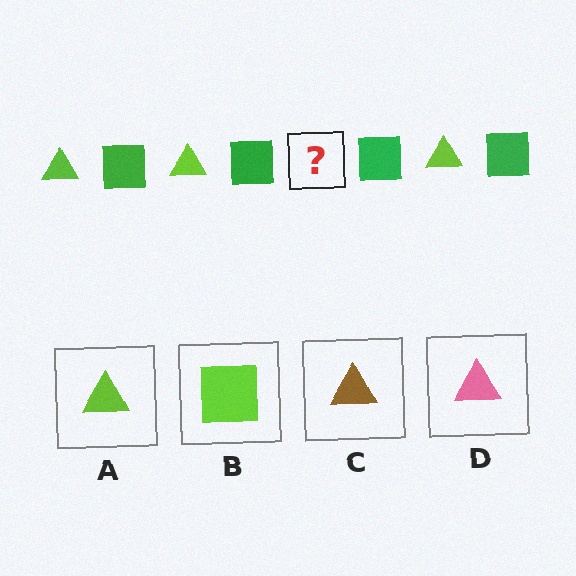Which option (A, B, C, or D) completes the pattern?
A.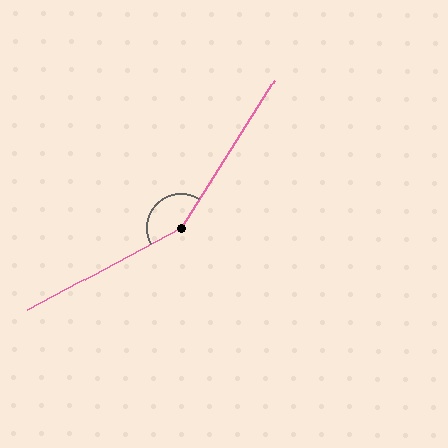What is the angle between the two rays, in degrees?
Approximately 151 degrees.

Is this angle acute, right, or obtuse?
It is obtuse.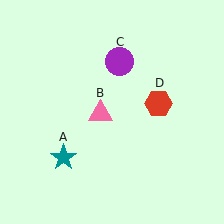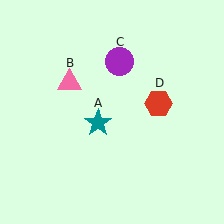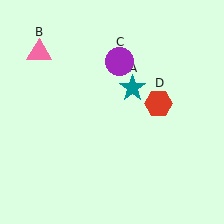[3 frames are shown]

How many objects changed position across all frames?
2 objects changed position: teal star (object A), pink triangle (object B).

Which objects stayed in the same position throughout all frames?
Purple circle (object C) and red hexagon (object D) remained stationary.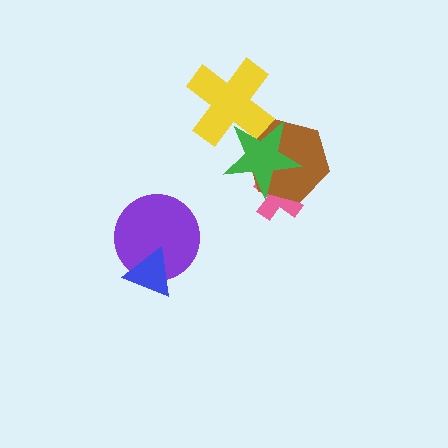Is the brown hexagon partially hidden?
Yes, it is partially covered by another shape.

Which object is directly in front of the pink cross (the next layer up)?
The brown hexagon is directly in front of the pink cross.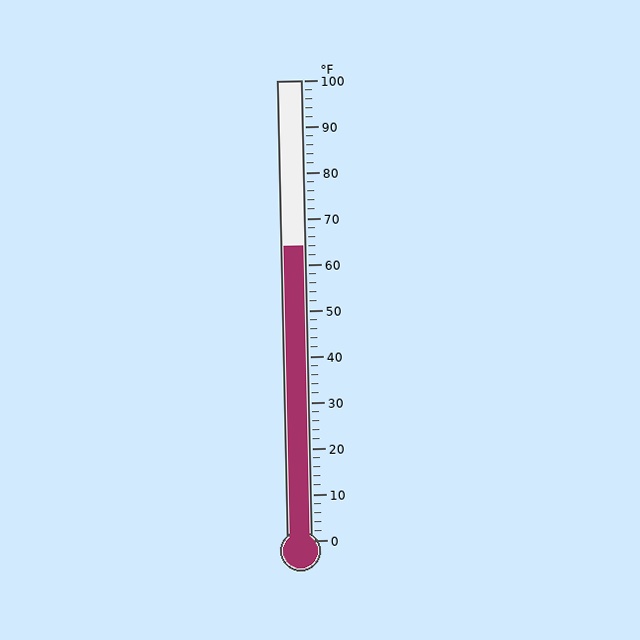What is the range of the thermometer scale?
The thermometer scale ranges from 0°F to 100°F.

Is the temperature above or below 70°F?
The temperature is below 70°F.